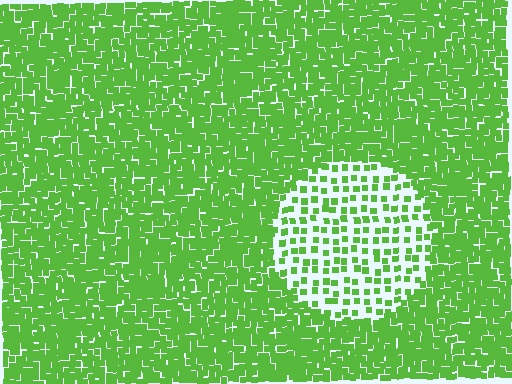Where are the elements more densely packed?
The elements are more densely packed outside the circle boundary.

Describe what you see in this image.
The image contains small lime elements arranged at two different densities. A circle-shaped region is visible where the elements are less densely packed than the surrounding area.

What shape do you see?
I see a circle.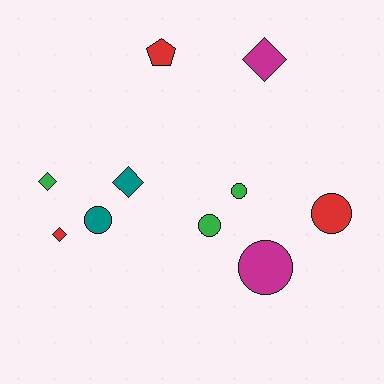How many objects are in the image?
There are 10 objects.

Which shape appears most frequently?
Circle, with 5 objects.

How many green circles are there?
There are 2 green circles.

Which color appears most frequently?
Red, with 3 objects.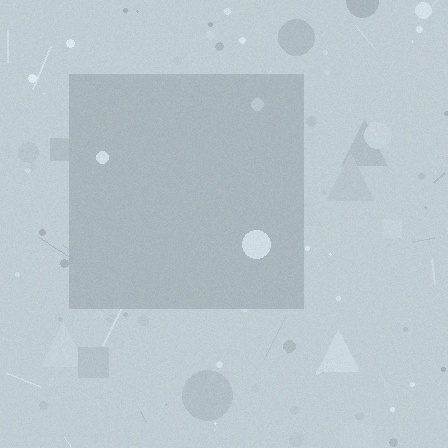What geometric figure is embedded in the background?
A square is embedded in the background.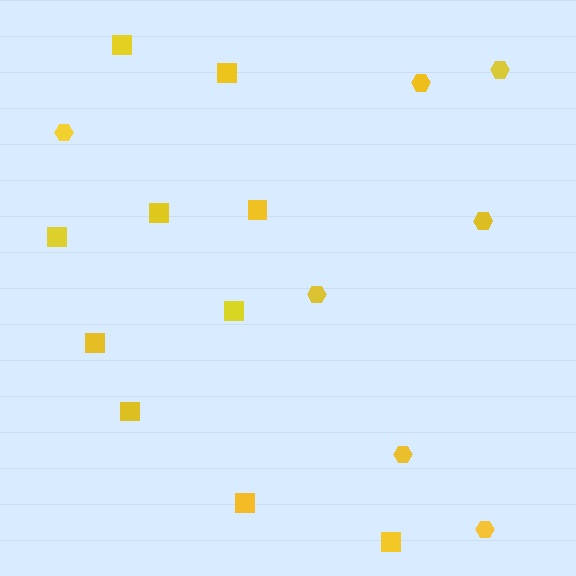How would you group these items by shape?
There are 2 groups: one group of hexagons (7) and one group of squares (10).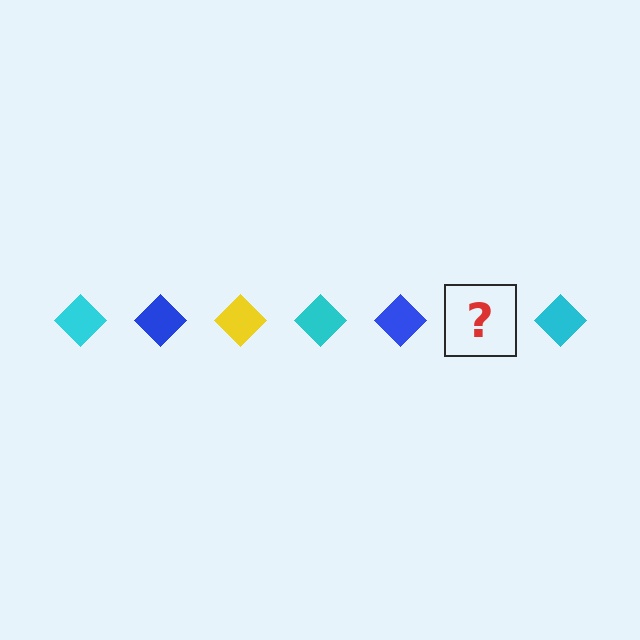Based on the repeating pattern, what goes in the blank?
The blank should be a yellow diamond.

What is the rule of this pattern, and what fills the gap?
The rule is that the pattern cycles through cyan, blue, yellow diamonds. The gap should be filled with a yellow diamond.